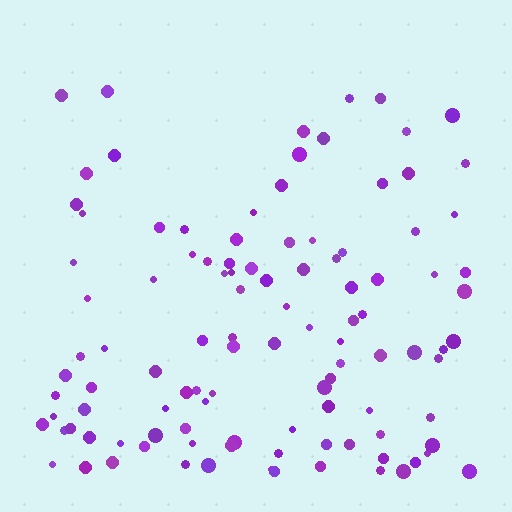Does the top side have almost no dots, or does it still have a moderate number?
Still a moderate number, just noticeably fewer than the bottom.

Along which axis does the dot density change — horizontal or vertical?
Vertical.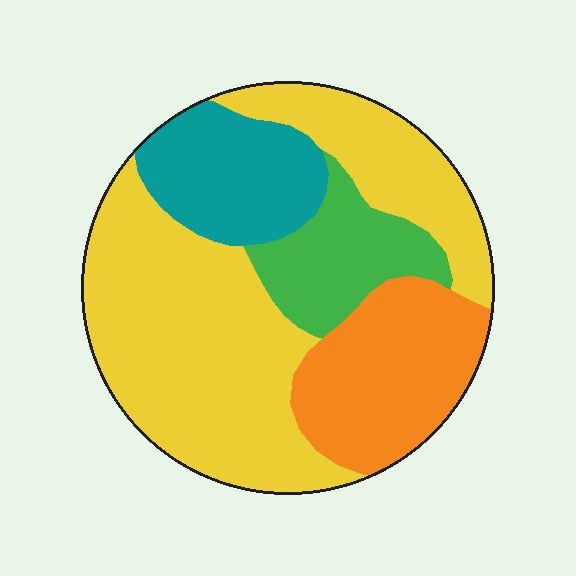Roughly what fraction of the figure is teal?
Teal takes up less than a quarter of the figure.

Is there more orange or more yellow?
Yellow.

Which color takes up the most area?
Yellow, at roughly 55%.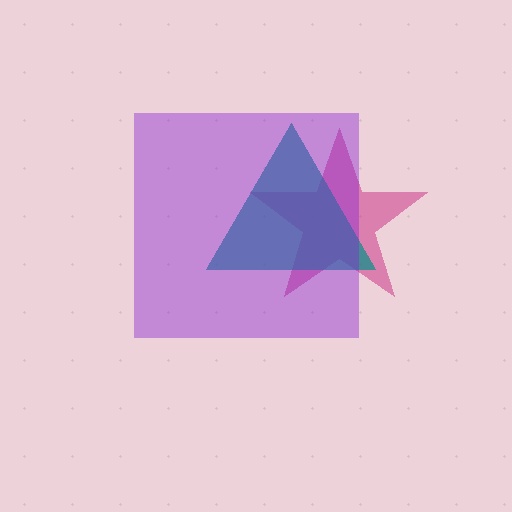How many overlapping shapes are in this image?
There are 3 overlapping shapes in the image.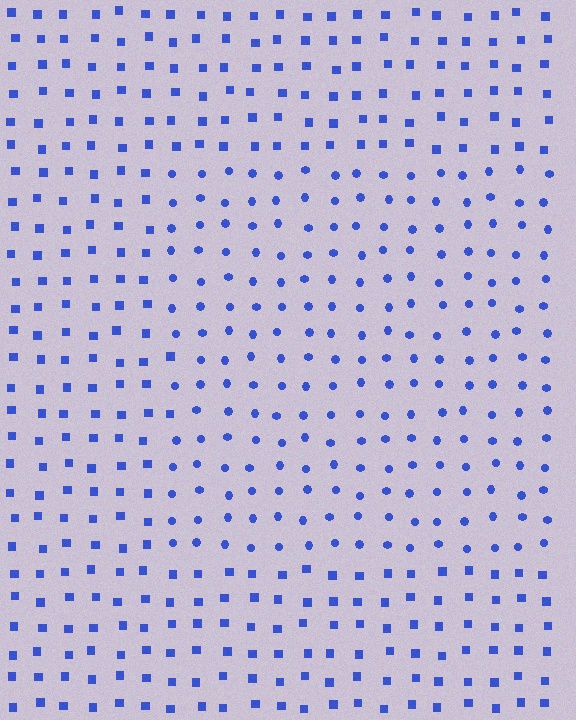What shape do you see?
I see a rectangle.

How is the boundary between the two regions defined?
The boundary is defined by a change in element shape: circles inside vs. squares outside. All elements share the same color and spacing.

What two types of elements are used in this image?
The image uses circles inside the rectangle region and squares outside it.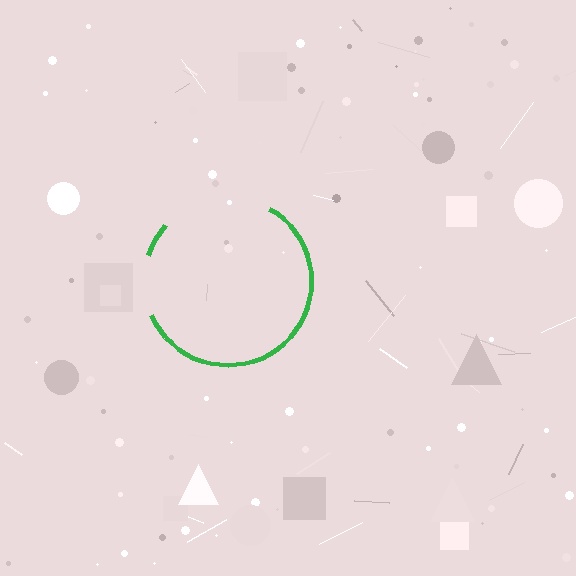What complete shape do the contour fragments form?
The contour fragments form a circle.